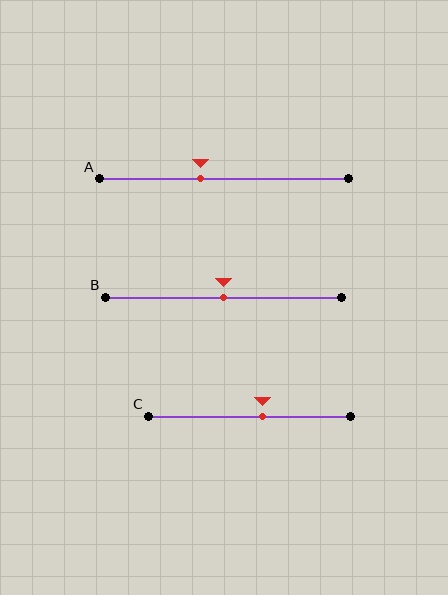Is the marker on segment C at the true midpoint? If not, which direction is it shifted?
No, the marker on segment C is shifted to the right by about 6% of the segment length.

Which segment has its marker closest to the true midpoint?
Segment B has its marker closest to the true midpoint.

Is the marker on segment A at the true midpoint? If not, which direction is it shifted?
No, the marker on segment A is shifted to the left by about 9% of the segment length.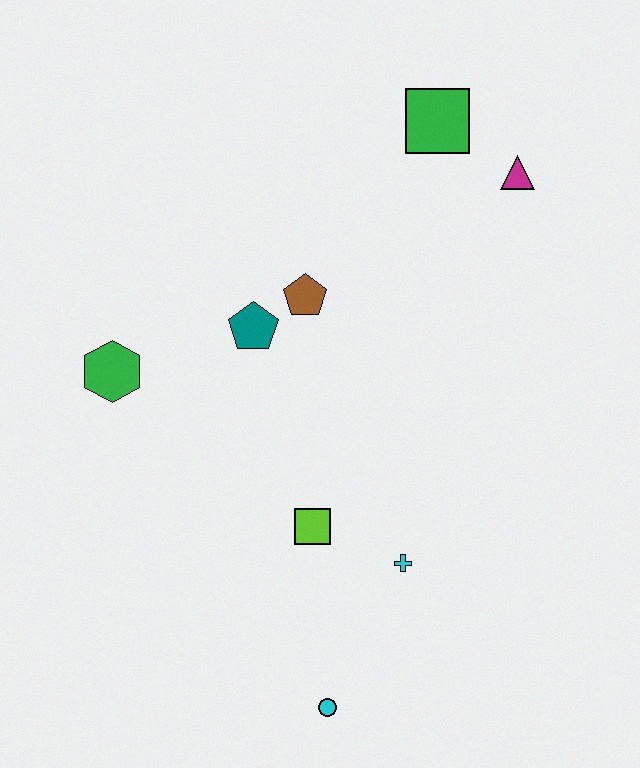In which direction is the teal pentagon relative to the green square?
The teal pentagon is below the green square.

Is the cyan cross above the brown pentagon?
No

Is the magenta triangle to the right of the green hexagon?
Yes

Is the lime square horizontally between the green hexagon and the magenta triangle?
Yes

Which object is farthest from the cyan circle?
The green square is farthest from the cyan circle.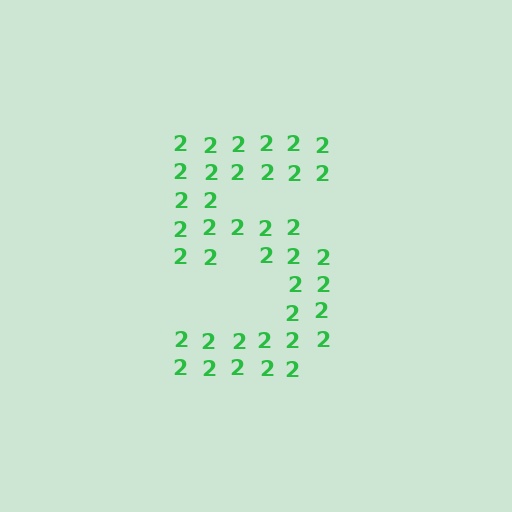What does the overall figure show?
The overall figure shows the digit 5.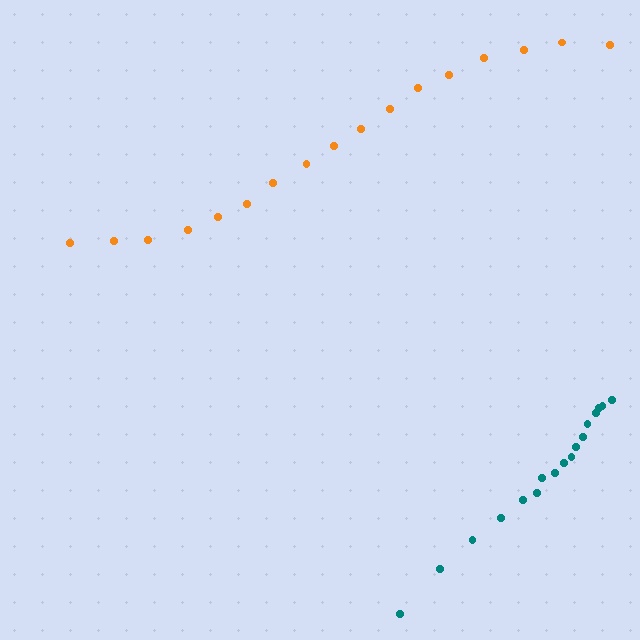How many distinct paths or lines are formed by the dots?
There are 2 distinct paths.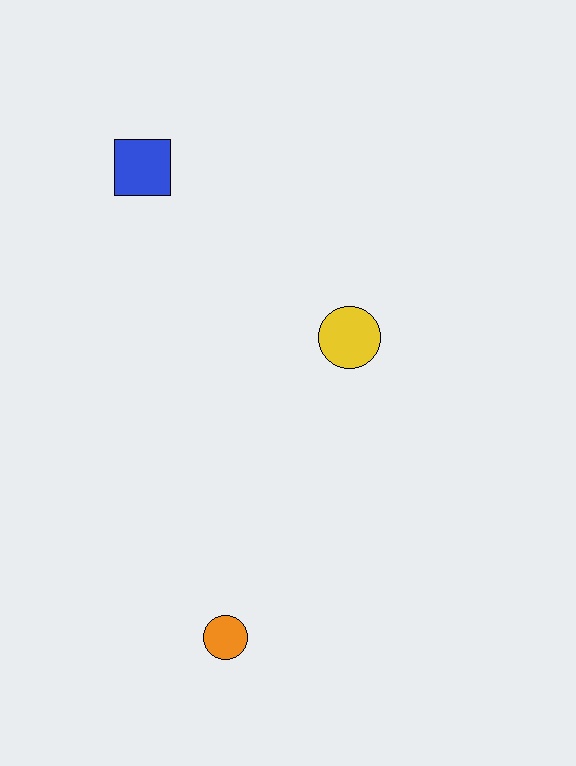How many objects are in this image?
There are 3 objects.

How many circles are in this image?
There are 2 circles.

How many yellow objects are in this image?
There is 1 yellow object.